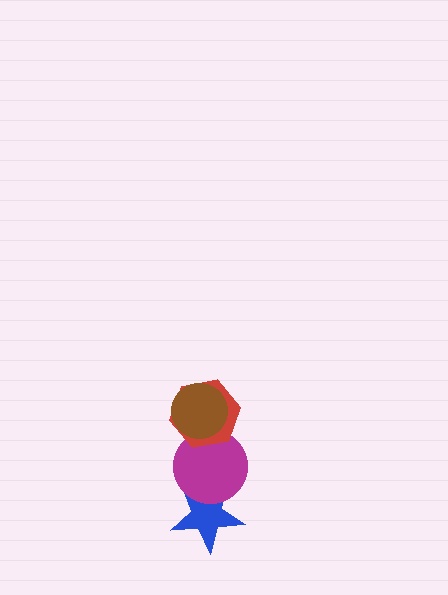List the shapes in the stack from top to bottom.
From top to bottom: the brown circle, the red hexagon, the magenta circle, the blue star.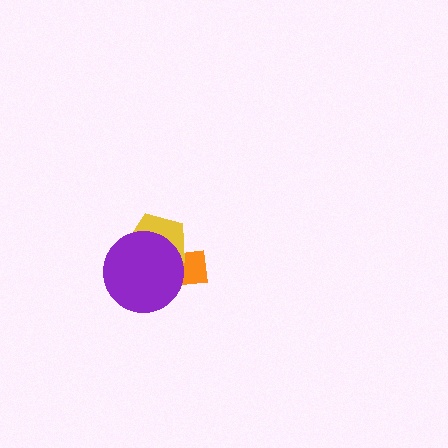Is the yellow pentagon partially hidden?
Yes, it is partially covered by another shape.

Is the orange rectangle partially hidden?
Yes, it is partially covered by another shape.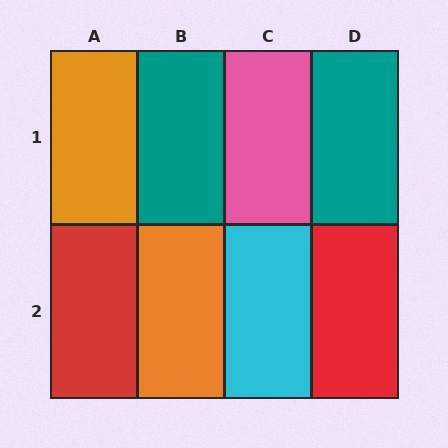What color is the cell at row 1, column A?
Orange.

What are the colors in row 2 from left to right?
Red, orange, cyan, red.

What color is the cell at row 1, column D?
Teal.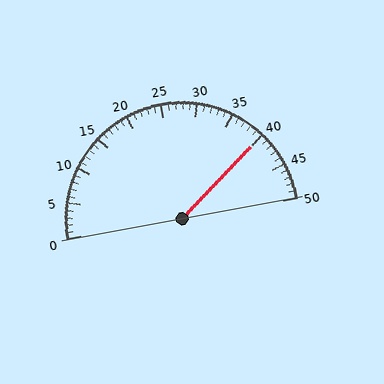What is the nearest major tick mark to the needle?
The nearest major tick mark is 40.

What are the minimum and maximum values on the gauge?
The gauge ranges from 0 to 50.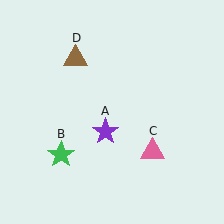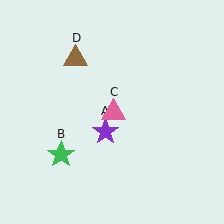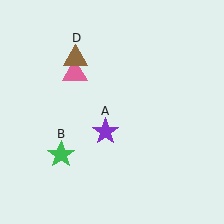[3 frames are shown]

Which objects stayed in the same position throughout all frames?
Purple star (object A) and green star (object B) and brown triangle (object D) remained stationary.